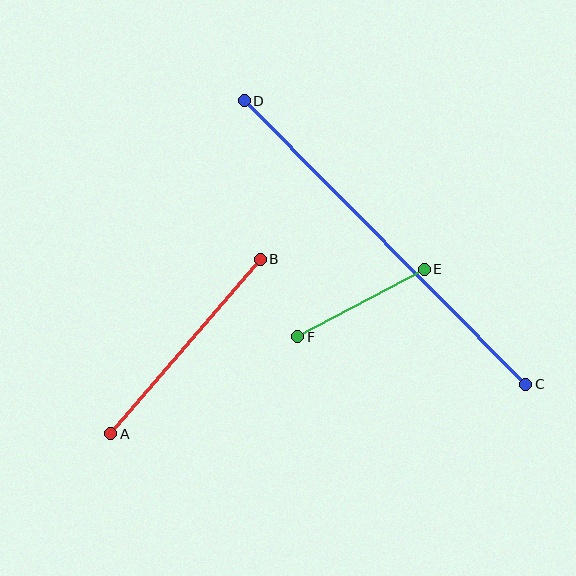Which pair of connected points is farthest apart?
Points C and D are farthest apart.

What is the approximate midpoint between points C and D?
The midpoint is at approximately (385, 243) pixels.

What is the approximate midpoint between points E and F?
The midpoint is at approximately (361, 303) pixels.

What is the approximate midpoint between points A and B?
The midpoint is at approximately (186, 346) pixels.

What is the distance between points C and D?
The distance is approximately 400 pixels.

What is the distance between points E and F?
The distance is approximately 143 pixels.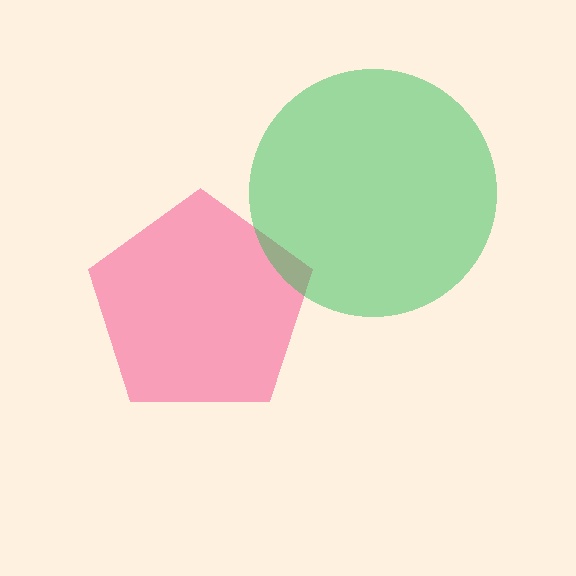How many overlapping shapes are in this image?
There are 2 overlapping shapes in the image.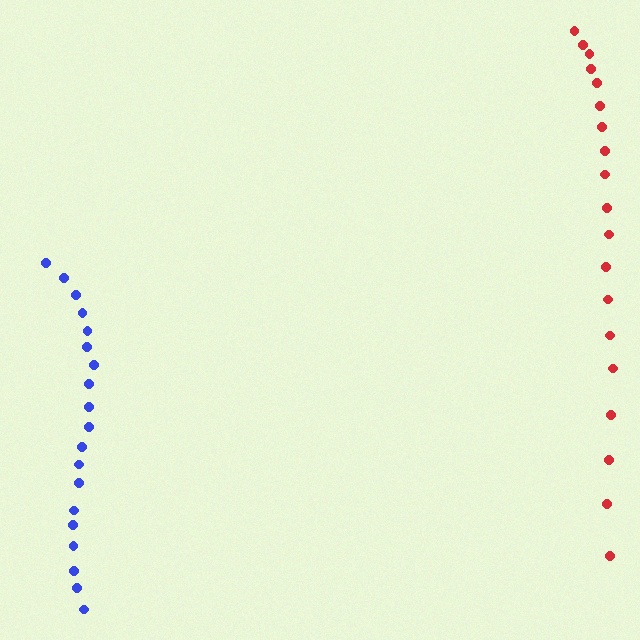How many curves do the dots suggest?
There are 2 distinct paths.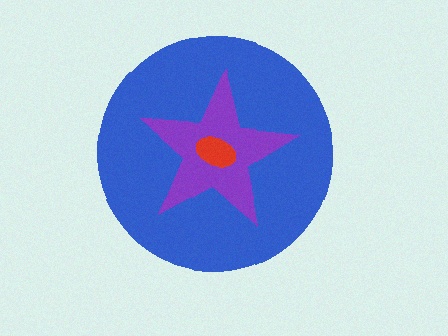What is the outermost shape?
The blue circle.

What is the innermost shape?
The red ellipse.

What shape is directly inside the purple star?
The red ellipse.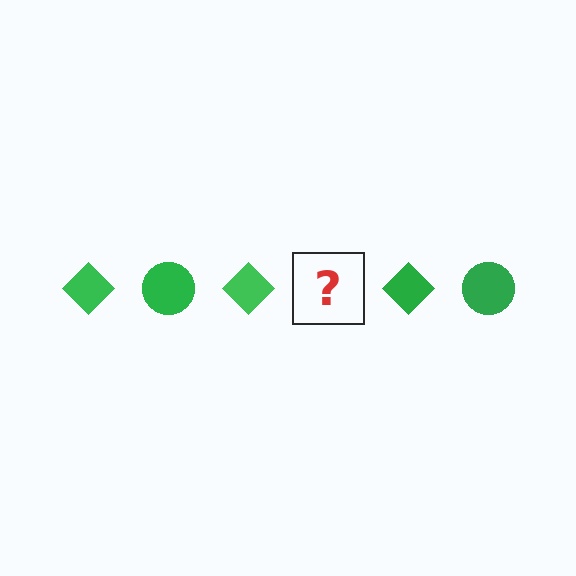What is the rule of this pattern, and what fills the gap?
The rule is that the pattern cycles through diamond, circle shapes in green. The gap should be filled with a green circle.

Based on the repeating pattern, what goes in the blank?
The blank should be a green circle.